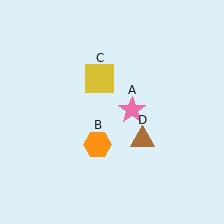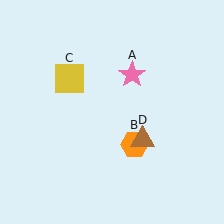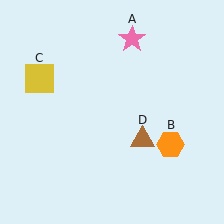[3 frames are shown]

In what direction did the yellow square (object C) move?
The yellow square (object C) moved left.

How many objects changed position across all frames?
3 objects changed position: pink star (object A), orange hexagon (object B), yellow square (object C).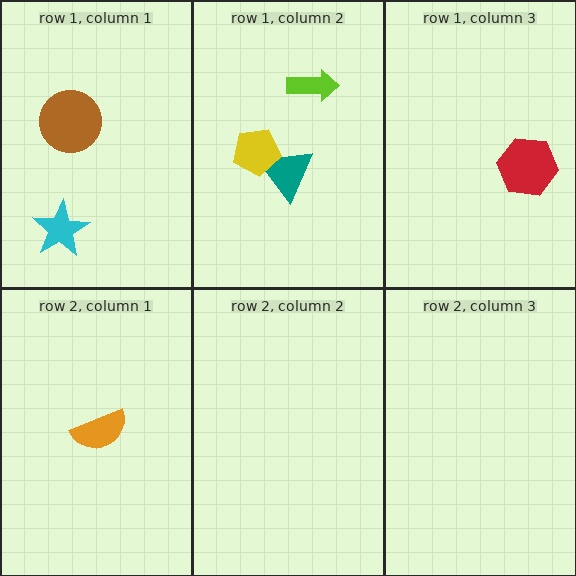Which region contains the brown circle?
The row 1, column 1 region.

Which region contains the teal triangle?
The row 1, column 2 region.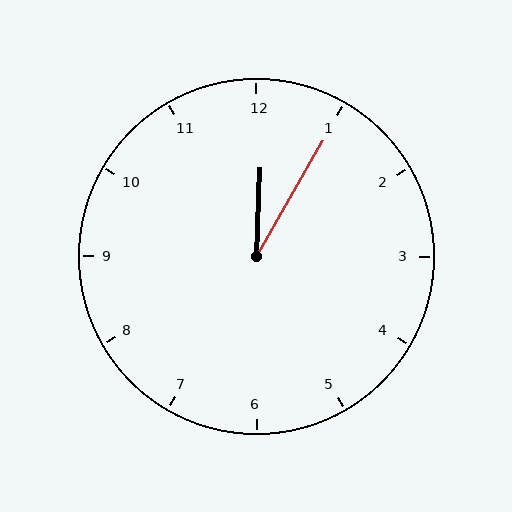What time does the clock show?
12:05.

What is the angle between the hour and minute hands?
Approximately 28 degrees.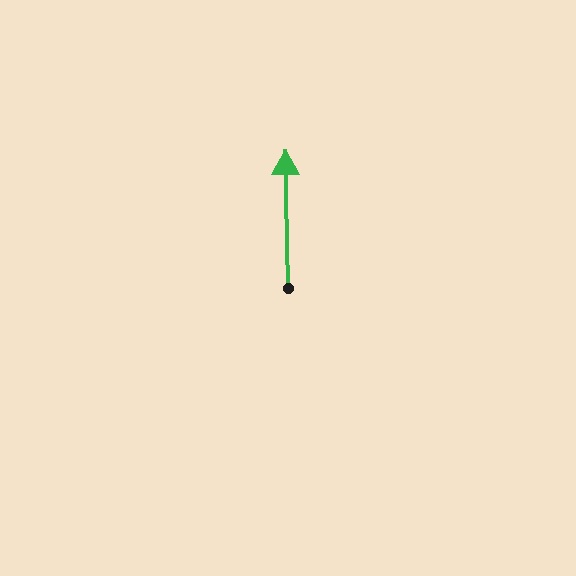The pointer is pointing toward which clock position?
Roughly 12 o'clock.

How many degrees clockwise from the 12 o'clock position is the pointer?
Approximately 359 degrees.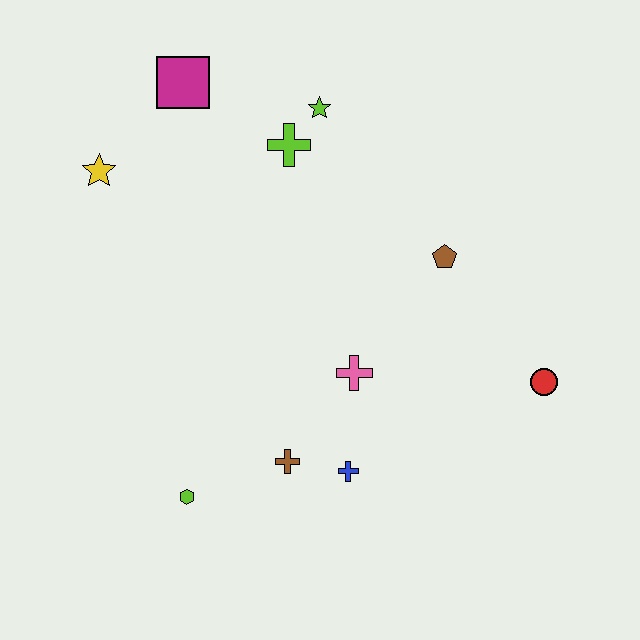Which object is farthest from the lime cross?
The lime hexagon is farthest from the lime cross.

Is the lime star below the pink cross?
No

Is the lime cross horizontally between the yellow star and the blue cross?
Yes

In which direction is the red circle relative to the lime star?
The red circle is below the lime star.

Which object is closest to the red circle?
The brown pentagon is closest to the red circle.